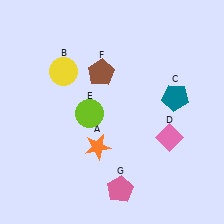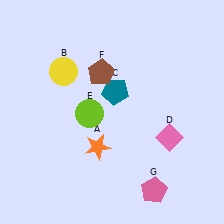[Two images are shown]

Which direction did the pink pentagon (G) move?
The pink pentagon (G) moved right.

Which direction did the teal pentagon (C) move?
The teal pentagon (C) moved left.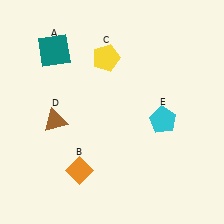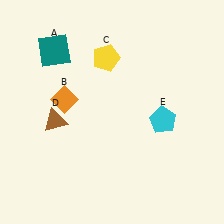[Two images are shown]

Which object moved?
The orange diamond (B) moved up.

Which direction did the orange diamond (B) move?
The orange diamond (B) moved up.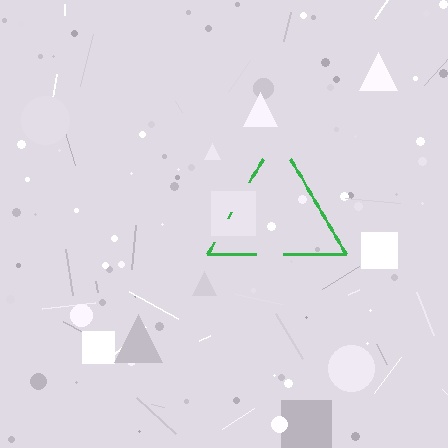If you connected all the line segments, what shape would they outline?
They would outline a triangle.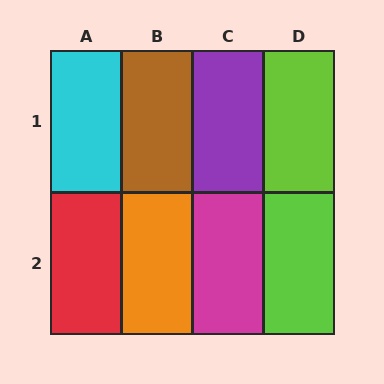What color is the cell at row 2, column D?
Lime.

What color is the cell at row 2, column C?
Magenta.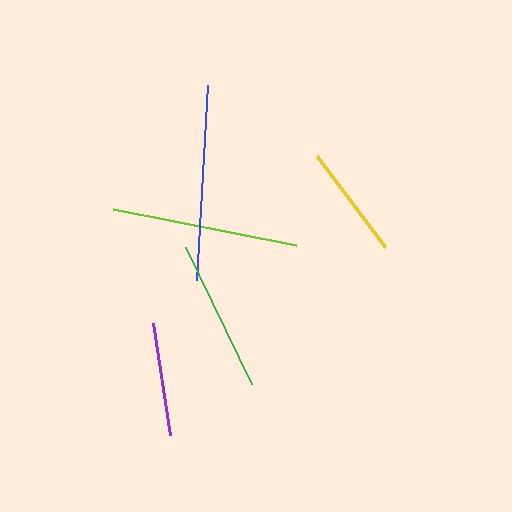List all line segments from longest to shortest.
From longest to shortest: blue, lime, green, purple, yellow.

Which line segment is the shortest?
The yellow line is the shortest at approximately 113 pixels.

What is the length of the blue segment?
The blue segment is approximately 195 pixels long.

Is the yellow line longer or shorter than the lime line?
The lime line is longer than the yellow line.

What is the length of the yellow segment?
The yellow segment is approximately 113 pixels long.